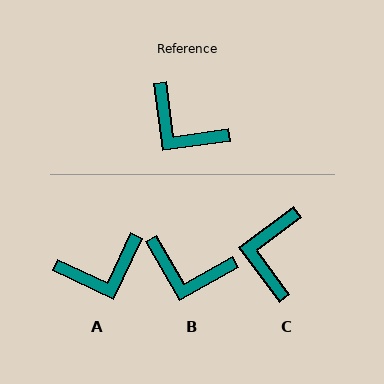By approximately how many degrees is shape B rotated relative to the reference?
Approximately 22 degrees counter-clockwise.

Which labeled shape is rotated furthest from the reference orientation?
C, about 61 degrees away.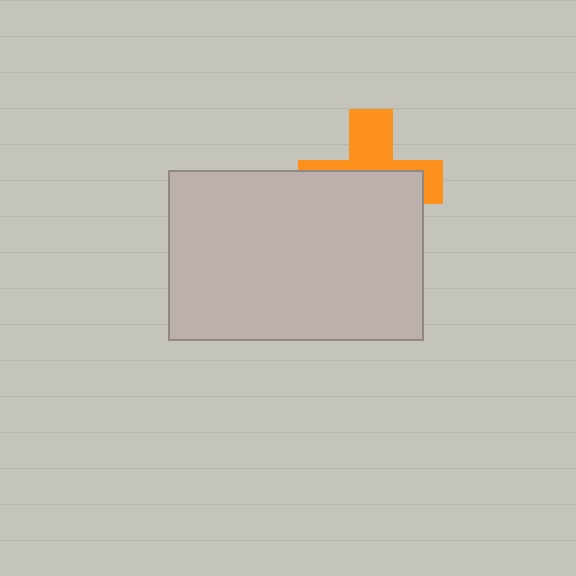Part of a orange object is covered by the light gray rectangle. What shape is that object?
It is a cross.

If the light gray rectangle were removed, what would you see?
You would see the complete orange cross.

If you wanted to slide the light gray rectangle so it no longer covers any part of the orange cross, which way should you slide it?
Slide it down — that is the most direct way to separate the two shapes.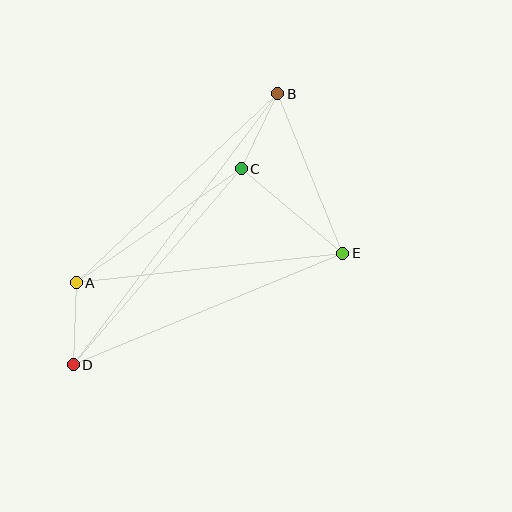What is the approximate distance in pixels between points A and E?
The distance between A and E is approximately 268 pixels.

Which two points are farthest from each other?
Points B and D are farthest from each other.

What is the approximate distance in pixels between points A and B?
The distance between A and B is approximately 276 pixels.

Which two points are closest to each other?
Points A and D are closest to each other.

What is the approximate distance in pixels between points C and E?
The distance between C and E is approximately 132 pixels.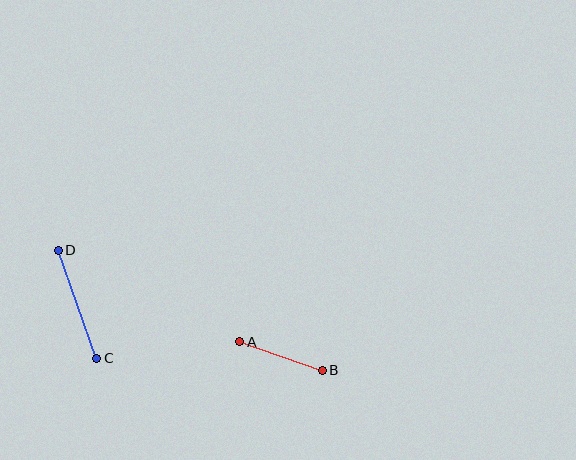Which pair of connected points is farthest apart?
Points C and D are farthest apart.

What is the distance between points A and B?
The distance is approximately 87 pixels.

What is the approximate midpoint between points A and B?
The midpoint is at approximately (281, 356) pixels.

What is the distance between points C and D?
The distance is approximately 115 pixels.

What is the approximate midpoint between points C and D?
The midpoint is at approximately (78, 304) pixels.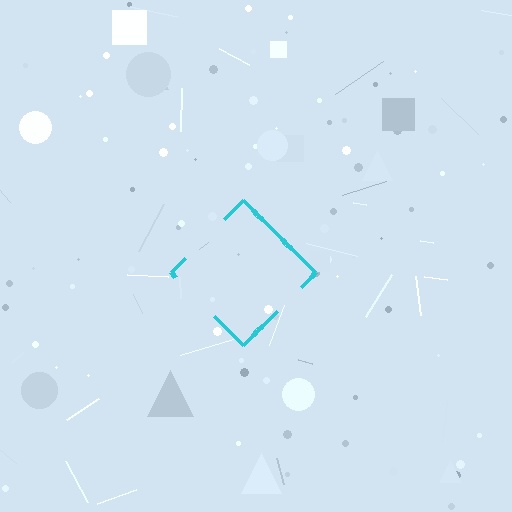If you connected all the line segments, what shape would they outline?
They would outline a diamond.